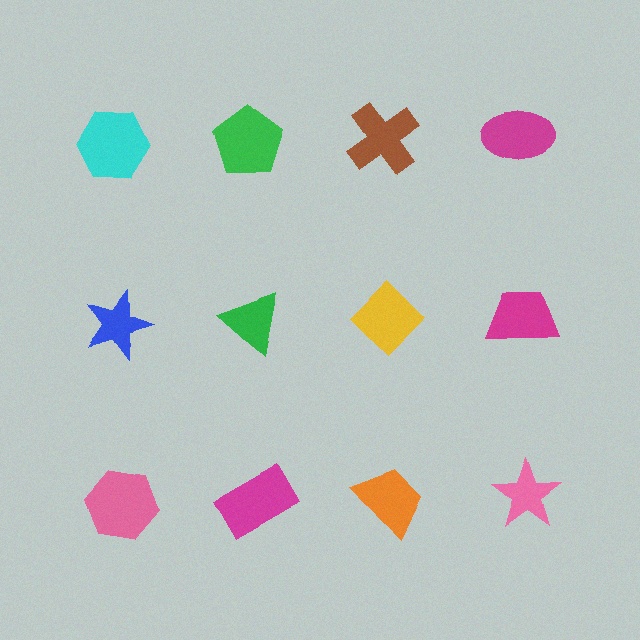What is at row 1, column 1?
A cyan hexagon.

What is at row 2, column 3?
A yellow diamond.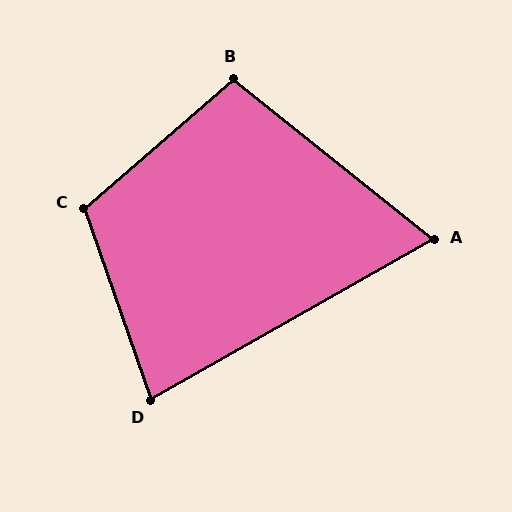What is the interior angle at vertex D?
Approximately 80 degrees (acute).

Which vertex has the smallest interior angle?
A, at approximately 68 degrees.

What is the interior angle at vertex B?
Approximately 100 degrees (obtuse).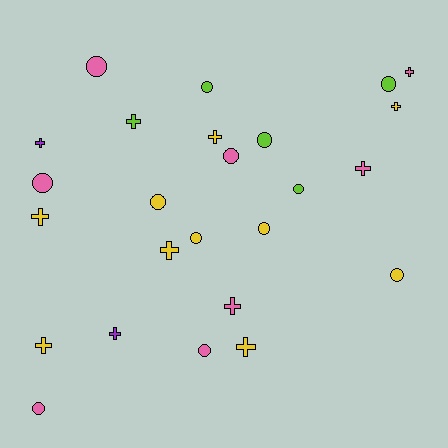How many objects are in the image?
There are 25 objects.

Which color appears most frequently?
Yellow, with 10 objects.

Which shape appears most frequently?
Circle, with 13 objects.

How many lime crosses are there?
There is 1 lime cross.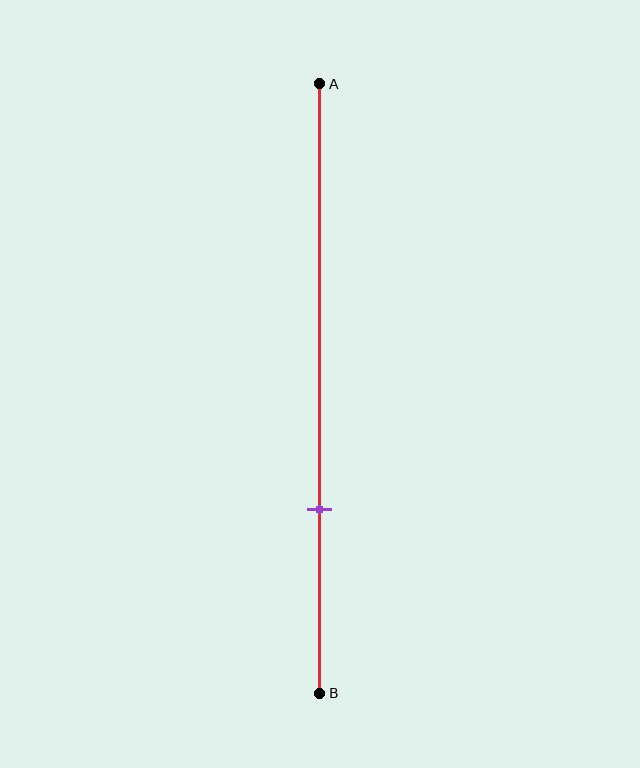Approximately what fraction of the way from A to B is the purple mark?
The purple mark is approximately 70% of the way from A to B.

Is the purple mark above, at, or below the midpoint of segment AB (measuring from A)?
The purple mark is below the midpoint of segment AB.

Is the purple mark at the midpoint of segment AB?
No, the mark is at about 70% from A, not at the 50% midpoint.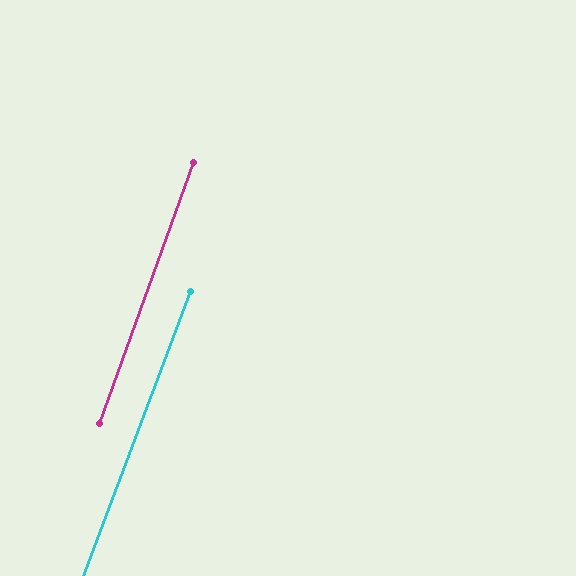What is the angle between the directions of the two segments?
Approximately 1 degree.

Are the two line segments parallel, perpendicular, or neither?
Parallel — their directions differ by only 1.0°.